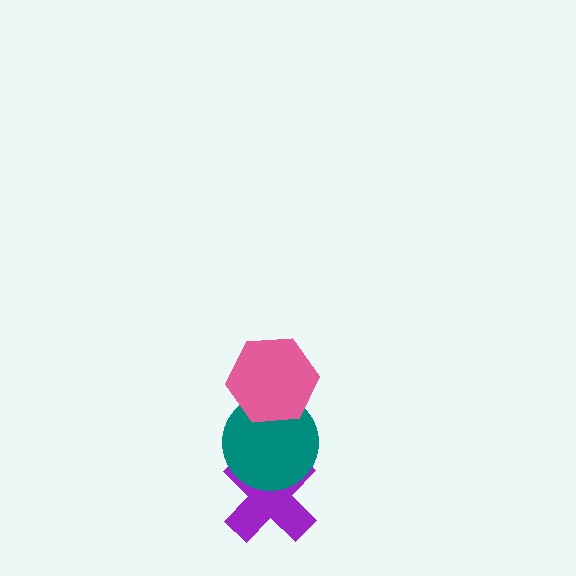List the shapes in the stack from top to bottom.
From top to bottom: the pink hexagon, the teal circle, the purple cross.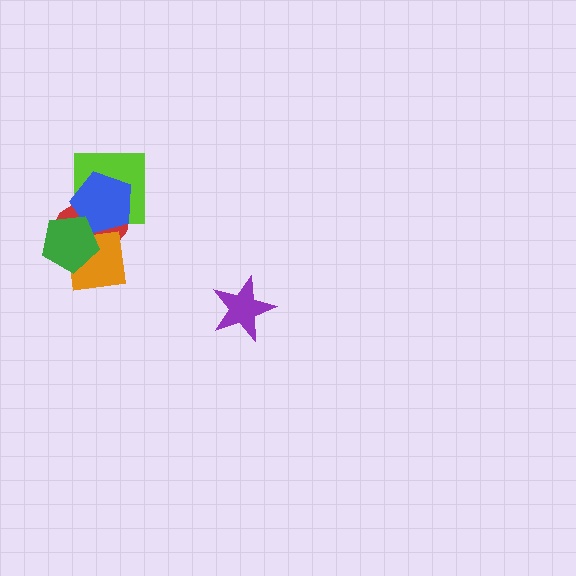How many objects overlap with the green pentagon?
3 objects overlap with the green pentagon.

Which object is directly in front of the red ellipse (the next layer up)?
The orange square is directly in front of the red ellipse.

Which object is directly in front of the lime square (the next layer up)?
The red ellipse is directly in front of the lime square.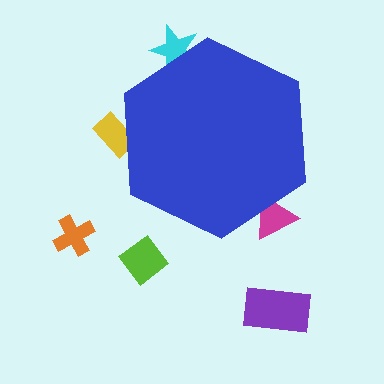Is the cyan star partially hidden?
Yes, the cyan star is partially hidden behind the blue hexagon.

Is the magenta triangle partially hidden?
Yes, the magenta triangle is partially hidden behind the blue hexagon.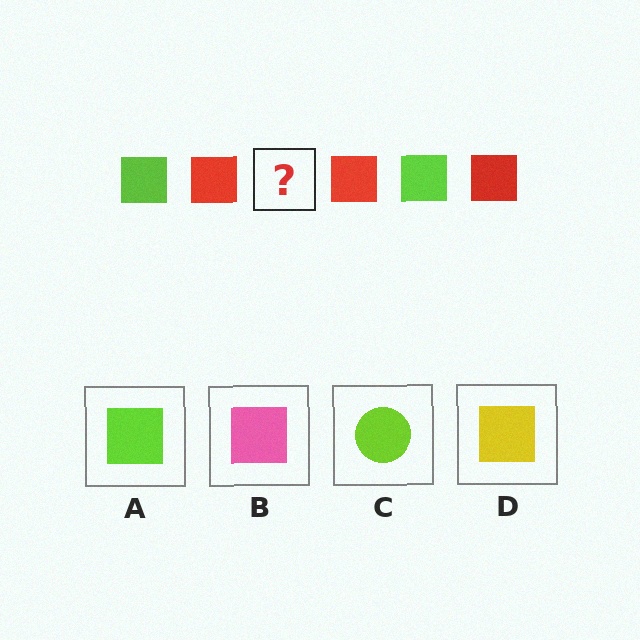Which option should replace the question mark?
Option A.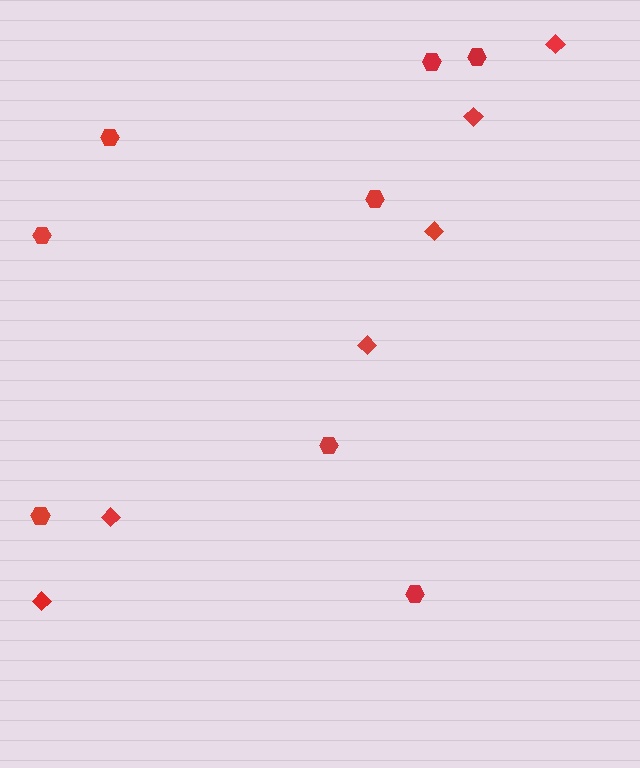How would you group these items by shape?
There are 2 groups: one group of hexagons (8) and one group of diamonds (6).